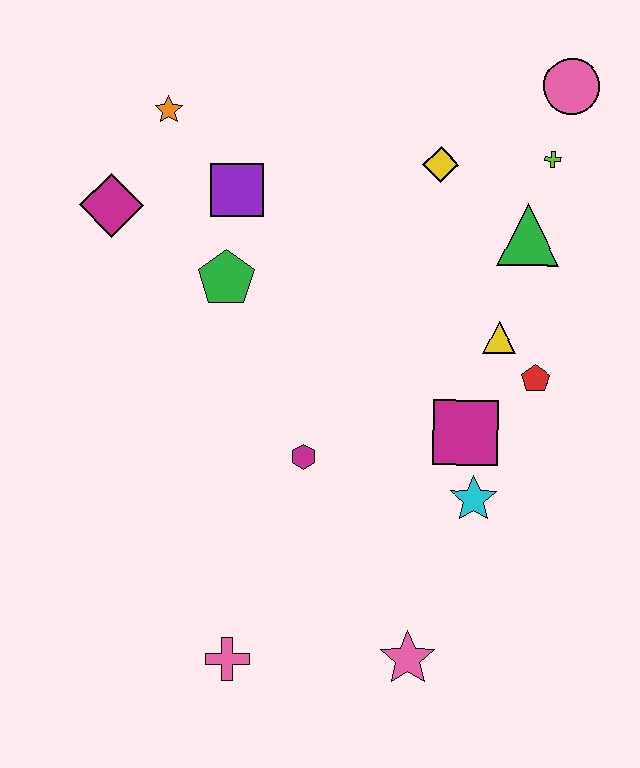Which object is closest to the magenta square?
The cyan star is closest to the magenta square.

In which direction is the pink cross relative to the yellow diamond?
The pink cross is below the yellow diamond.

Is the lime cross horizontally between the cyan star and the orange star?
No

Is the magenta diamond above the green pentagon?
Yes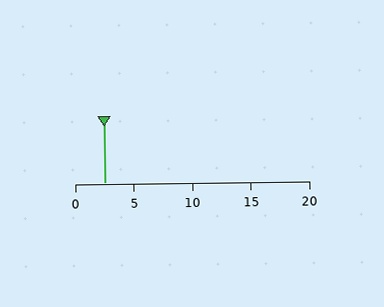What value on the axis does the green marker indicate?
The marker indicates approximately 2.5.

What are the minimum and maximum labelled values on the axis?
The axis runs from 0 to 20.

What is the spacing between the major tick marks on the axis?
The major ticks are spaced 5 apart.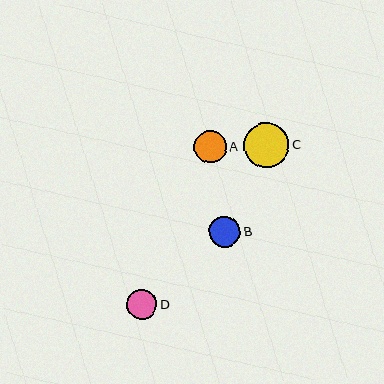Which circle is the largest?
Circle C is the largest with a size of approximately 45 pixels.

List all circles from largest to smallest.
From largest to smallest: C, A, B, D.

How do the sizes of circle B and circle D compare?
Circle B and circle D are approximately the same size.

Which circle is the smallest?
Circle D is the smallest with a size of approximately 30 pixels.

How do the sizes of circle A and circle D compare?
Circle A and circle D are approximately the same size.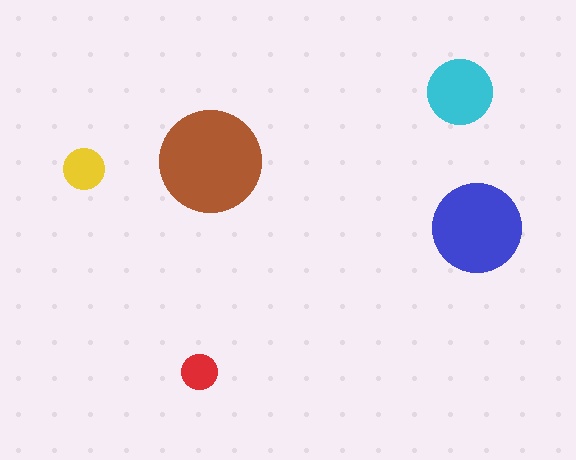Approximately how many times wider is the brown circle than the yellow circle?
About 2.5 times wider.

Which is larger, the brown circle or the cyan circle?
The brown one.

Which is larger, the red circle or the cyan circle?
The cyan one.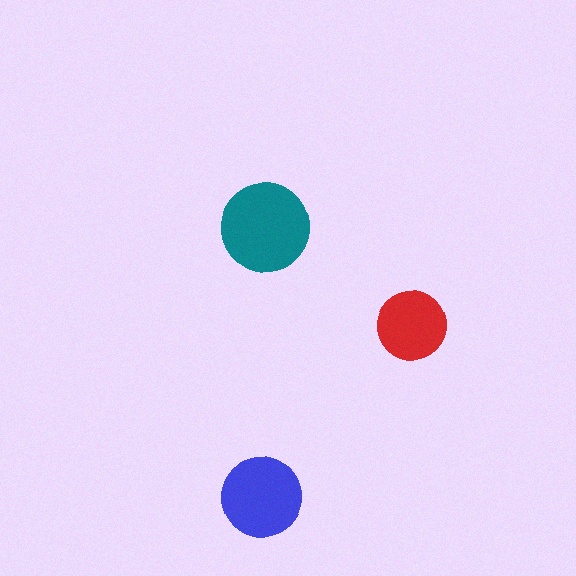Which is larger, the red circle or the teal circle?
The teal one.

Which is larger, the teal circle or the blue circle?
The teal one.